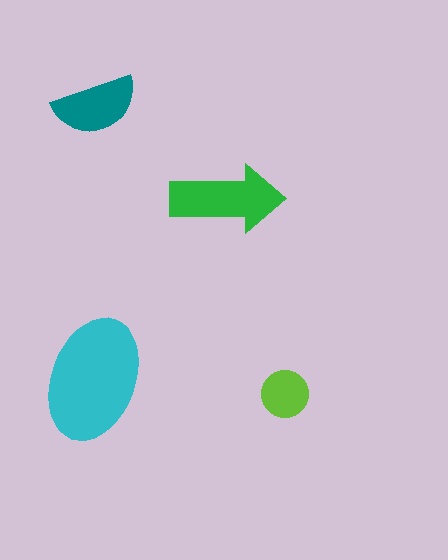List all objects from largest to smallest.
The cyan ellipse, the green arrow, the teal semicircle, the lime circle.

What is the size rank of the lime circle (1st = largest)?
4th.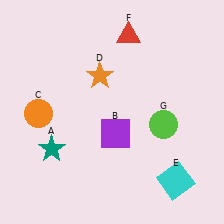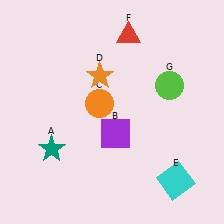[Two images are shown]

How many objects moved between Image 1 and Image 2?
2 objects moved between the two images.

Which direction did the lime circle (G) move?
The lime circle (G) moved up.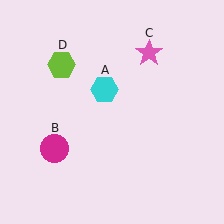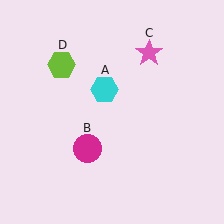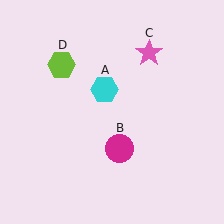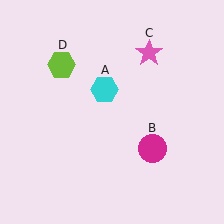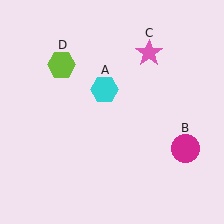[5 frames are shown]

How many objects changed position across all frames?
1 object changed position: magenta circle (object B).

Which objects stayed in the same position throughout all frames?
Cyan hexagon (object A) and pink star (object C) and lime hexagon (object D) remained stationary.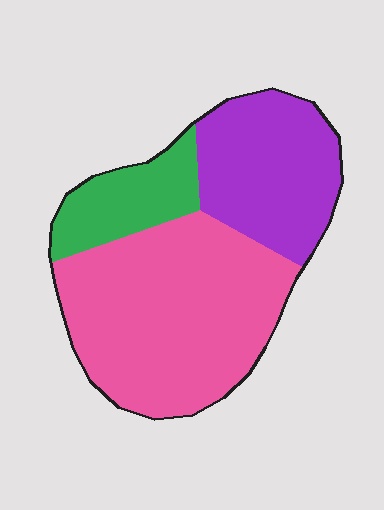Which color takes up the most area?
Pink, at roughly 55%.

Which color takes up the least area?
Green, at roughly 15%.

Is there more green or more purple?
Purple.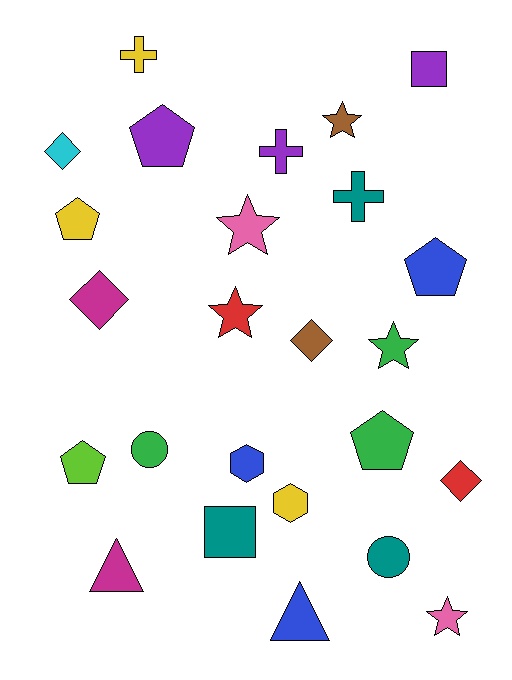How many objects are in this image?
There are 25 objects.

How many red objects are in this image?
There are 2 red objects.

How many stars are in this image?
There are 5 stars.